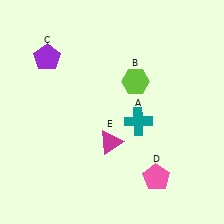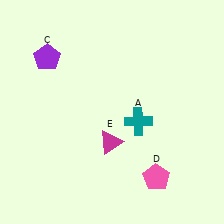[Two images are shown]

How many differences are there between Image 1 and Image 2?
There is 1 difference between the two images.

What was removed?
The lime hexagon (B) was removed in Image 2.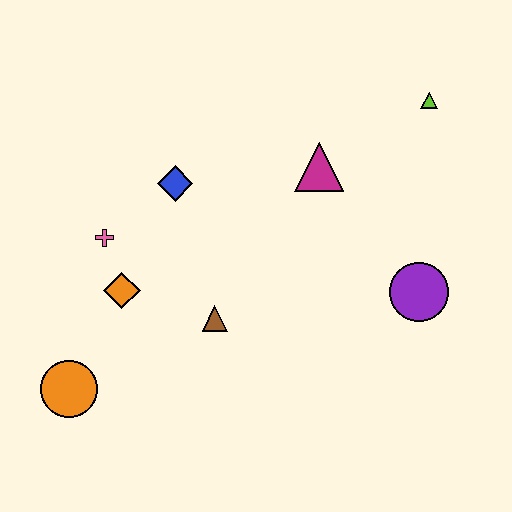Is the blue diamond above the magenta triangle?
No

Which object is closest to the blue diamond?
The pink cross is closest to the blue diamond.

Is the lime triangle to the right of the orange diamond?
Yes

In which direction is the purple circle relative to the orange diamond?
The purple circle is to the right of the orange diamond.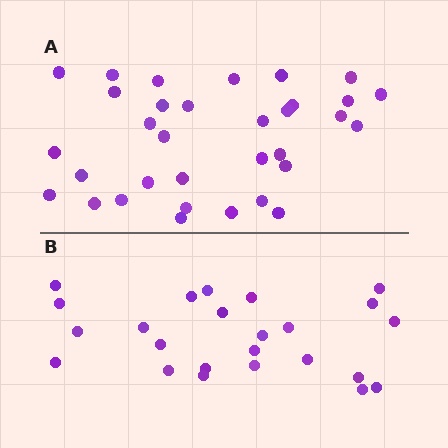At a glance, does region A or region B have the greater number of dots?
Region A (the top region) has more dots.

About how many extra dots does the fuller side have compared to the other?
Region A has roughly 8 or so more dots than region B.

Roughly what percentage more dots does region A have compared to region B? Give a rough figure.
About 40% more.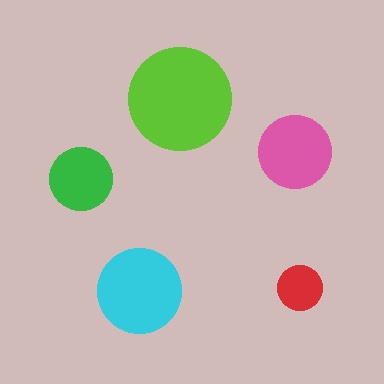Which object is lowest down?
The cyan circle is bottommost.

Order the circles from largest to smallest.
the lime one, the cyan one, the pink one, the green one, the red one.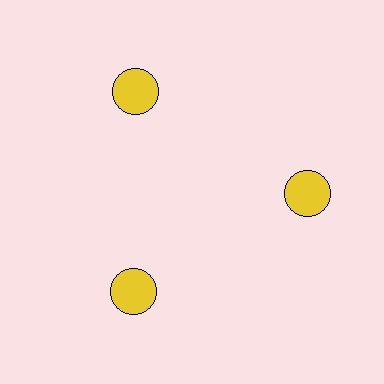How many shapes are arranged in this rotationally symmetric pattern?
There are 3 shapes, arranged in 3 groups of 1.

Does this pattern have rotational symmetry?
Yes, this pattern has 3-fold rotational symmetry. It looks the same after rotating 120 degrees around the center.